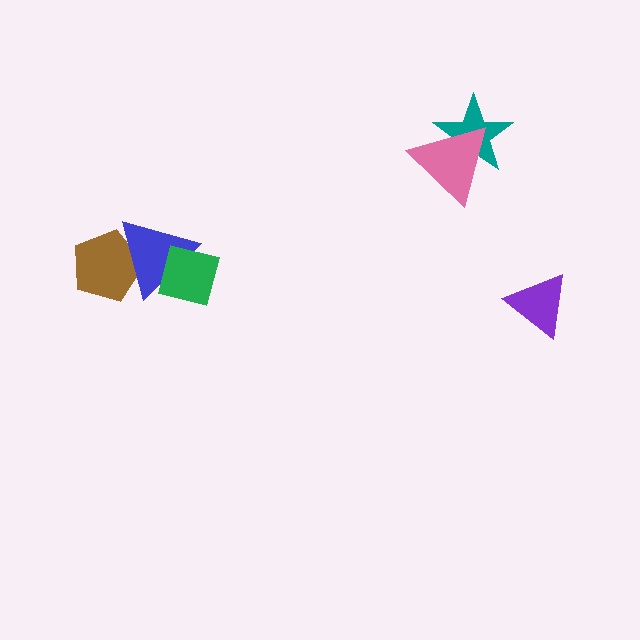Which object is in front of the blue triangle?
The green square is in front of the blue triangle.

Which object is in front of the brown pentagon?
The blue triangle is in front of the brown pentagon.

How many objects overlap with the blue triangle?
2 objects overlap with the blue triangle.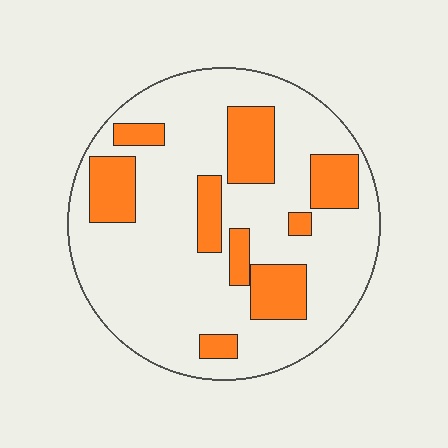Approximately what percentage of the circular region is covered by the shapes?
Approximately 25%.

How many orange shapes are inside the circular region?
9.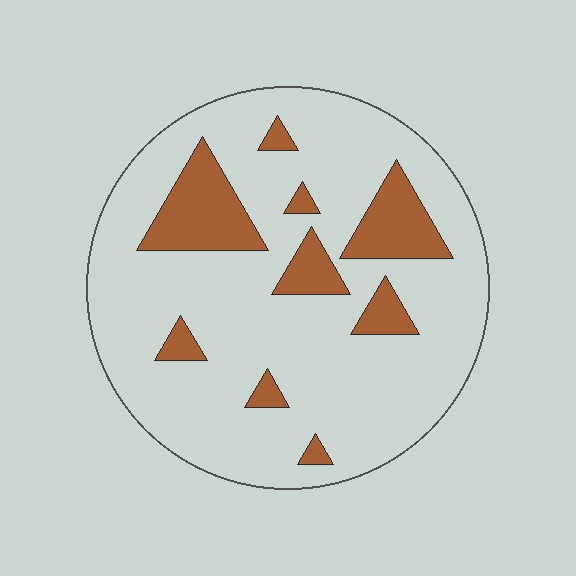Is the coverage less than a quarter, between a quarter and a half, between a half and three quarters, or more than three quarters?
Less than a quarter.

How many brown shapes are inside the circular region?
9.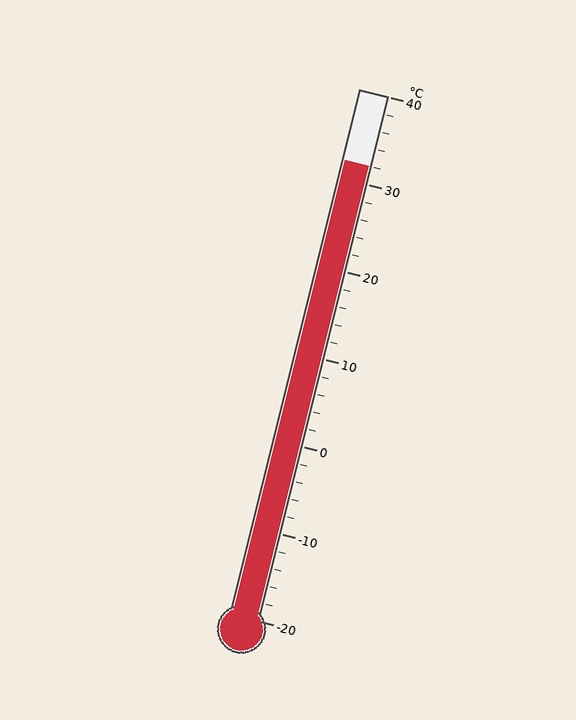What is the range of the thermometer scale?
The thermometer scale ranges from -20°C to 40°C.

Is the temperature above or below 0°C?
The temperature is above 0°C.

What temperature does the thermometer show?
The thermometer shows approximately 32°C.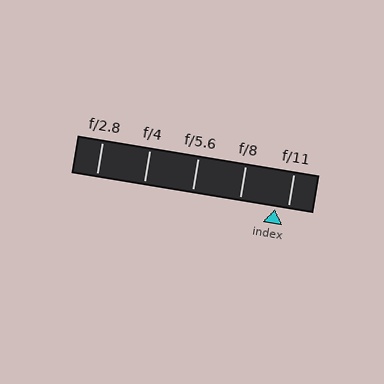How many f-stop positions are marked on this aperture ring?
There are 5 f-stop positions marked.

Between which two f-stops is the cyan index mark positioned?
The index mark is between f/8 and f/11.